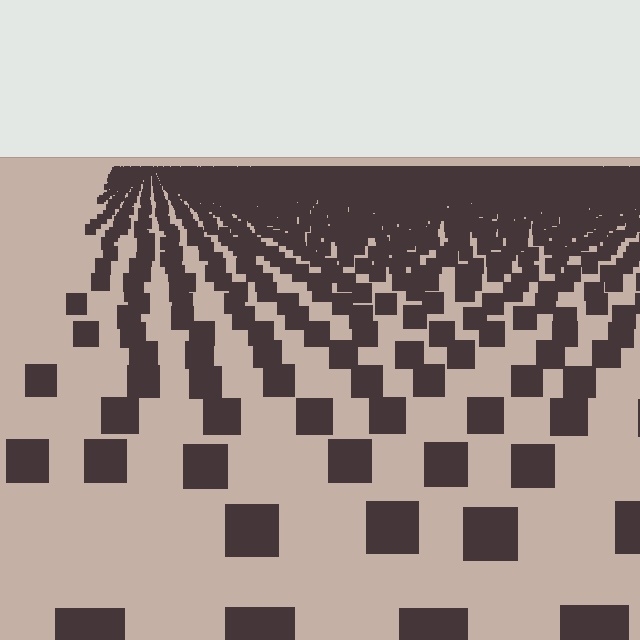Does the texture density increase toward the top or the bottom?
Density increases toward the top.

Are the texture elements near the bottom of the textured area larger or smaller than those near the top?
Larger. Near the bottom, elements are closer to the viewer and appear at a bigger on-screen size.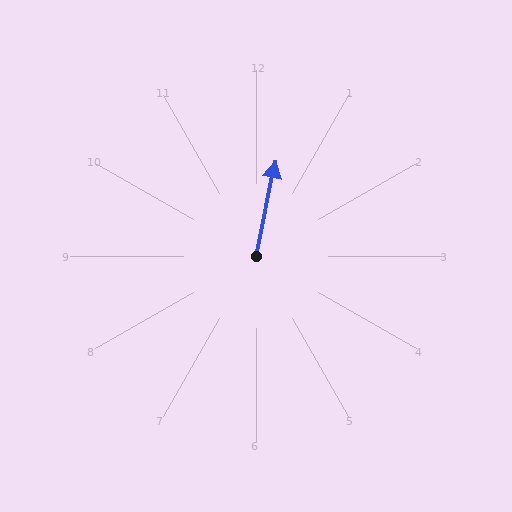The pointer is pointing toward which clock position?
Roughly 12 o'clock.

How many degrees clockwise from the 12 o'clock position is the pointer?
Approximately 11 degrees.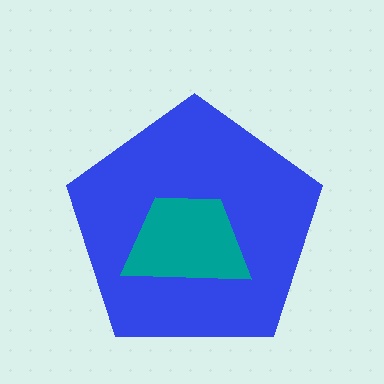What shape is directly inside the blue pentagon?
The teal trapezoid.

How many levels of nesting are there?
2.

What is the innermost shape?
The teal trapezoid.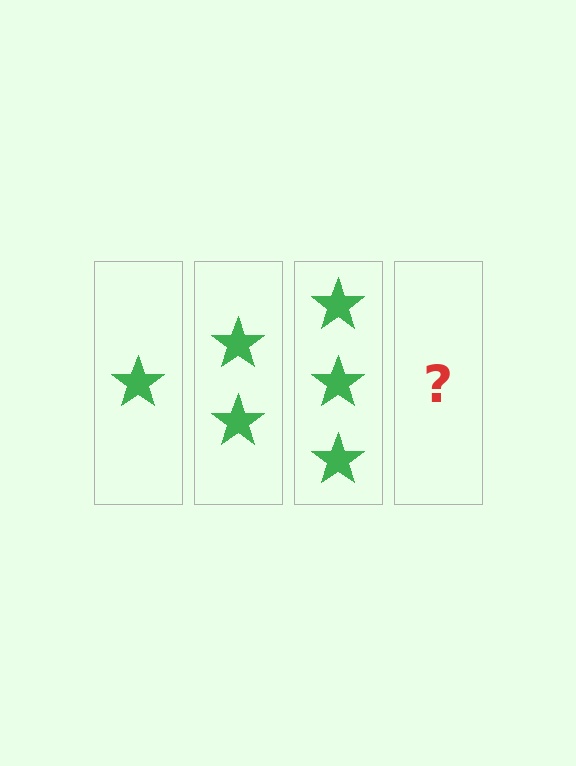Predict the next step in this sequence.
The next step is 4 stars.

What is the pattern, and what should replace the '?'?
The pattern is that each step adds one more star. The '?' should be 4 stars.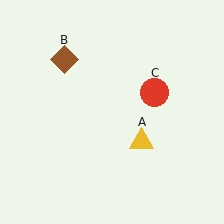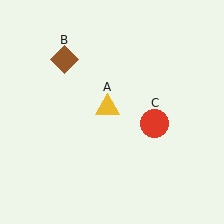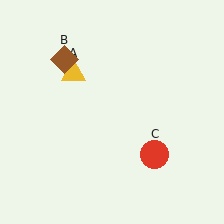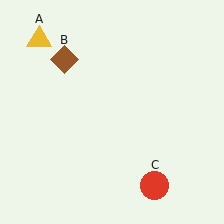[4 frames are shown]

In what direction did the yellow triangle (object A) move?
The yellow triangle (object A) moved up and to the left.